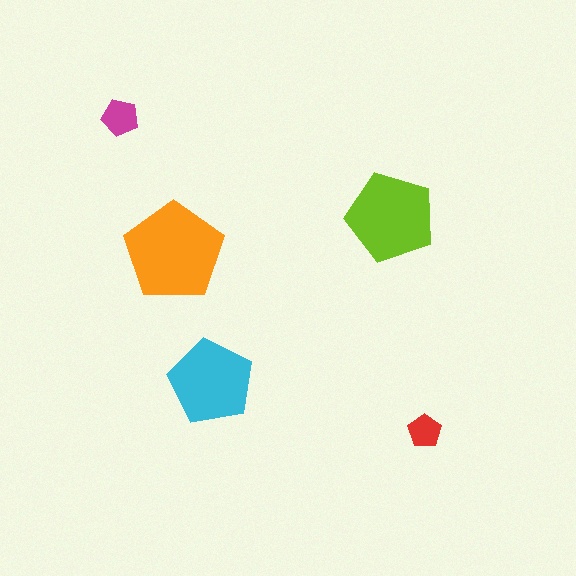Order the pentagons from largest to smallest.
the orange one, the lime one, the cyan one, the magenta one, the red one.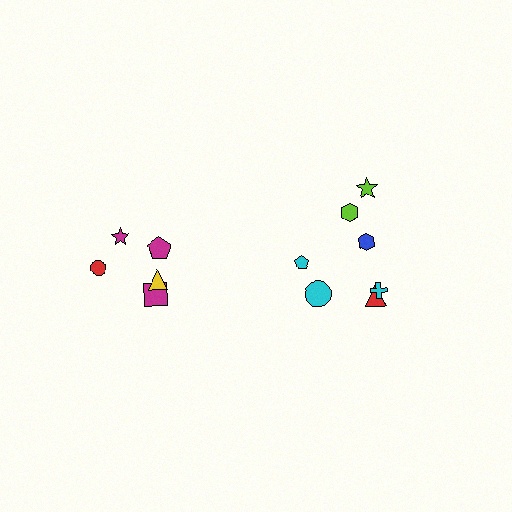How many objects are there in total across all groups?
There are 12 objects.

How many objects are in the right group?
There are 7 objects.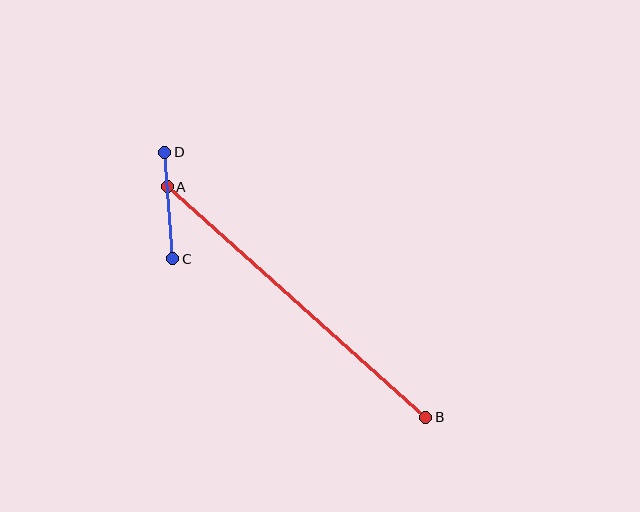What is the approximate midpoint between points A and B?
The midpoint is at approximately (296, 302) pixels.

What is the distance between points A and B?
The distance is approximately 346 pixels.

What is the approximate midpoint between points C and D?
The midpoint is at approximately (169, 205) pixels.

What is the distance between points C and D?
The distance is approximately 107 pixels.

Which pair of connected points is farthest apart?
Points A and B are farthest apart.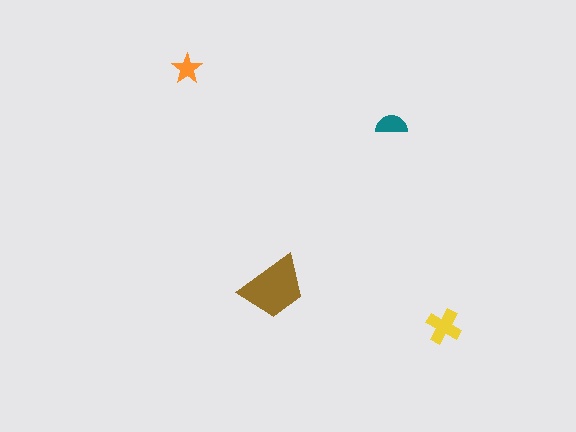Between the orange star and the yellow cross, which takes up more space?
The yellow cross.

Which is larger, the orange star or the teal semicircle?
The teal semicircle.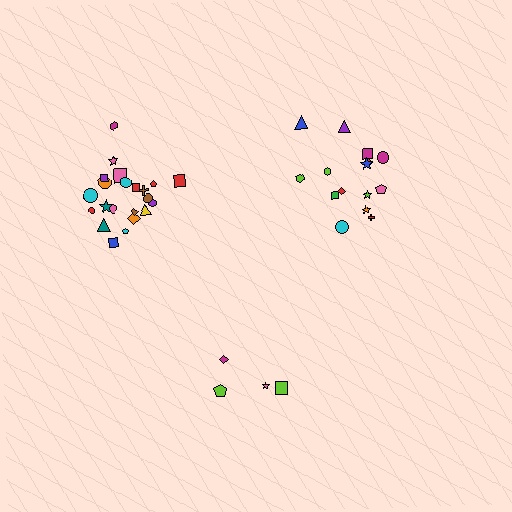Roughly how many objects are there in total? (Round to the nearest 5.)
Roughly 40 objects in total.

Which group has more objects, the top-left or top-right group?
The top-left group.